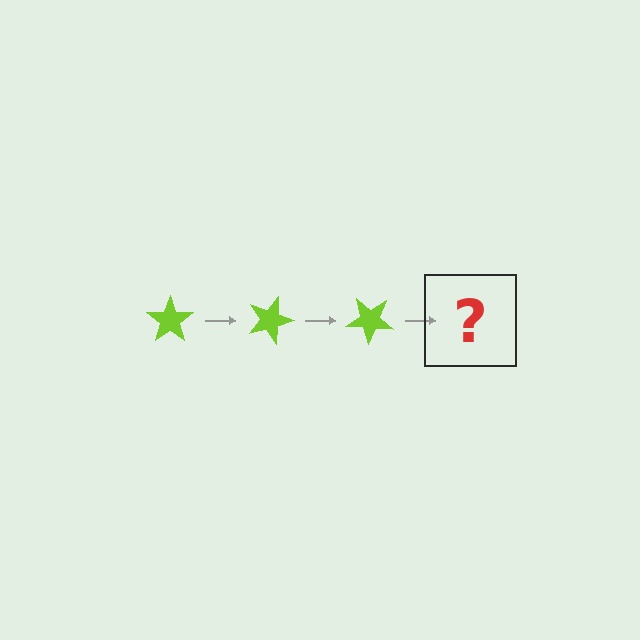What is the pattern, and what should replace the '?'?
The pattern is that the star rotates 20 degrees each step. The '?' should be a lime star rotated 60 degrees.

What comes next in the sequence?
The next element should be a lime star rotated 60 degrees.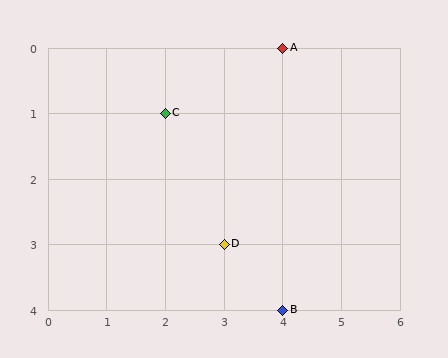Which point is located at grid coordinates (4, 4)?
Point B is at (4, 4).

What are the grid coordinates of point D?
Point D is at grid coordinates (3, 3).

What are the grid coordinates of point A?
Point A is at grid coordinates (4, 0).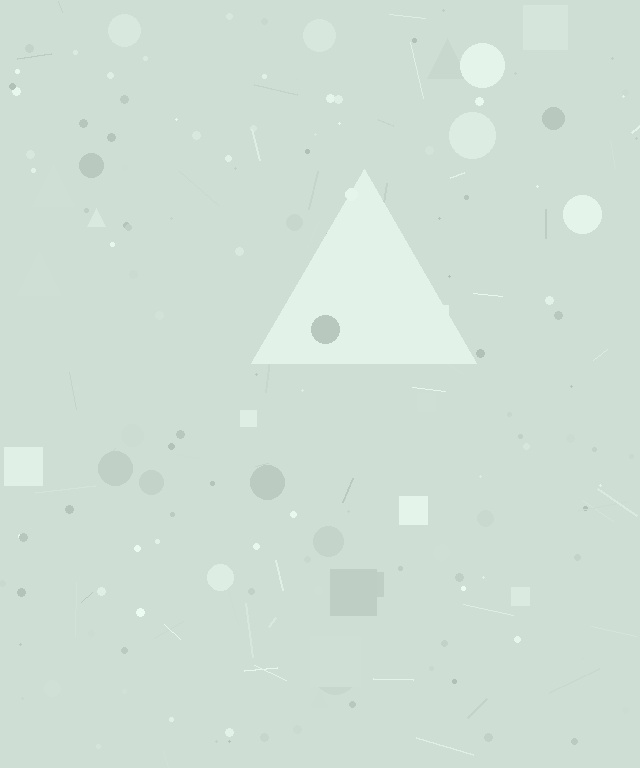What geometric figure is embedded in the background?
A triangle is embedded in the background.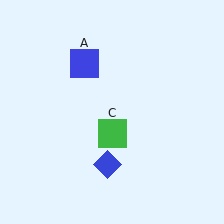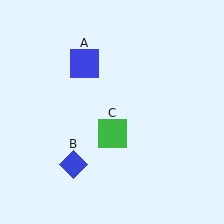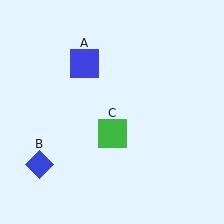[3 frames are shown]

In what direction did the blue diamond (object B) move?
The blue diamond (object B) moved left.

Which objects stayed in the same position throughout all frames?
Blue square (object A) and green square (object C) remained stationary.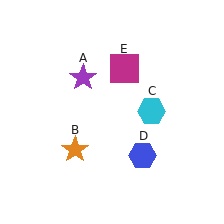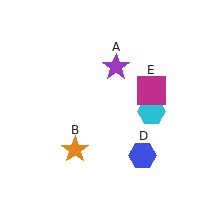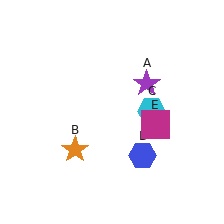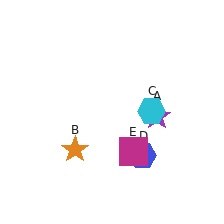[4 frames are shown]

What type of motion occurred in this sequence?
The purple star (object A), magenta square (object E) rotated clockwise around the center of the scene.